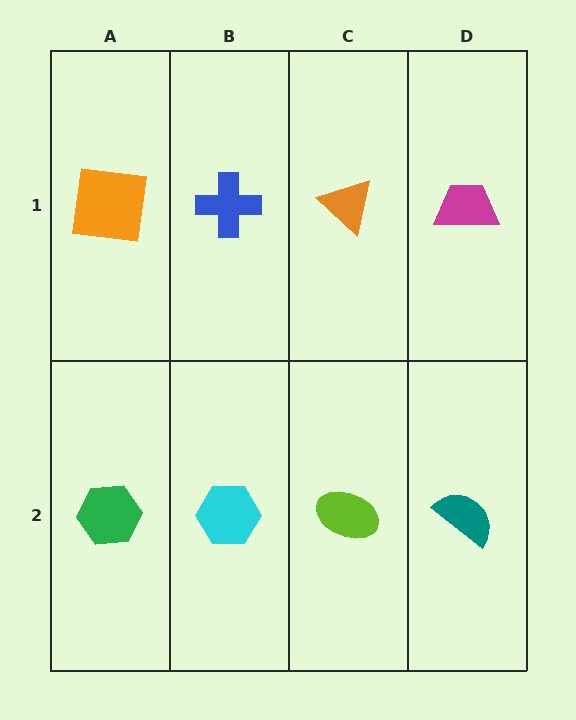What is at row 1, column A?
An orange square.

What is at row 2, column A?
A green hexagon.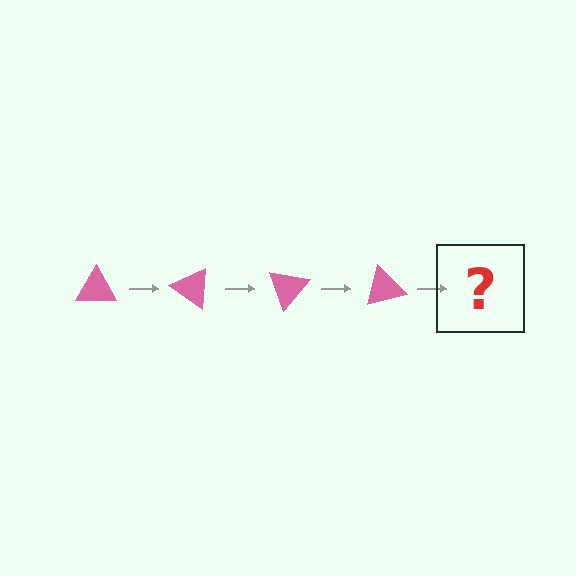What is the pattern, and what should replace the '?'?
The pattern is that the triangle rotates 35 degrees each step. The '?' should be a pink triangle rotated 140 degrees.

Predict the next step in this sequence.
The next step is a pink triangle rotated 140 degrees.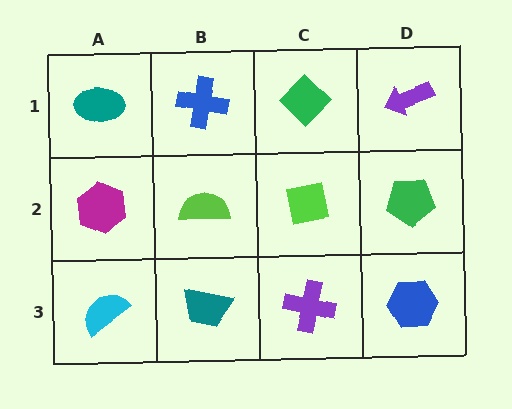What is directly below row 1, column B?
A lime semicircle.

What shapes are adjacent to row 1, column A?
A magenta hexagon (row 2, column A), a blue cross (row 1, column B).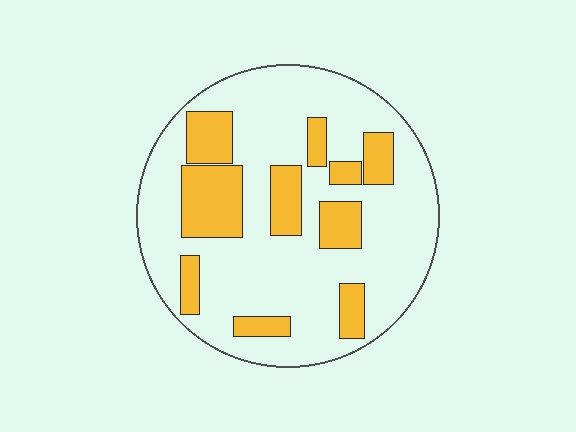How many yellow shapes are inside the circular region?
10.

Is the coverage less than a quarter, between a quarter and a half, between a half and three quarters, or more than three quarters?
Between a quarter and a half.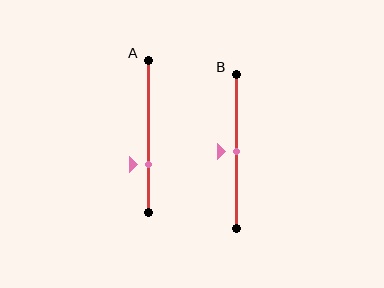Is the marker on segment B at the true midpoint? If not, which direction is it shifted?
Yes, the marker on segment B is at the true midpoint.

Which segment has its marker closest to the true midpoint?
Segment B has its marker closest to the true midpoint.